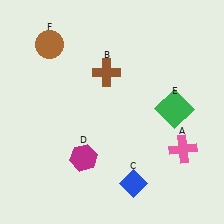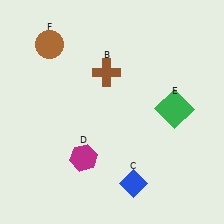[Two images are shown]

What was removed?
The pink cross (A) was removed in Image 2.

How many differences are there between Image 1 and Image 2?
There is 1 difference between the two images.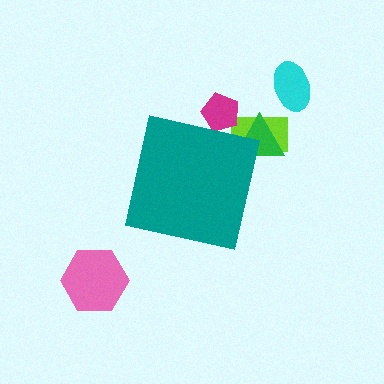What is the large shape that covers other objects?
A teal square.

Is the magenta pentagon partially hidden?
Yes, the magenta pentagon is partially hidden behind the teal square.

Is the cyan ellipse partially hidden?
No, the cyan ellipse is fully visible.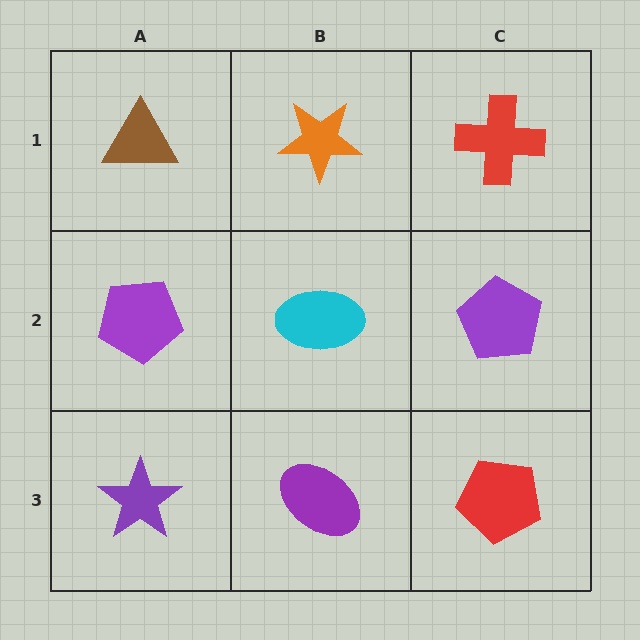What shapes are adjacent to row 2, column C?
A red cross (row 1, column C), a red pentagon (row 3, column C), a cyan ellipse (row 2, column B).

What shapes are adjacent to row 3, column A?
A purple pentagon (row 2, column A), a purple ellipse (row 3, column B).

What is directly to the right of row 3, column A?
A purple ellipse.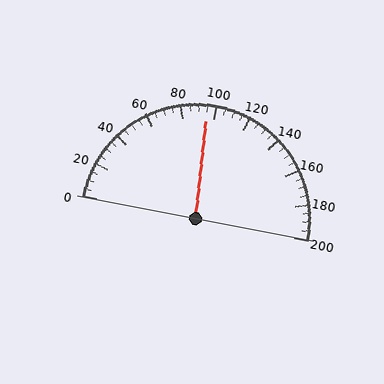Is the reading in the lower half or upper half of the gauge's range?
The reading is in the lower half of the range (0 to 200).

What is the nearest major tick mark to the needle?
The nearest major tick mark is 100.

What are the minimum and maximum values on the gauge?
The gauge ranges from 0 to 200.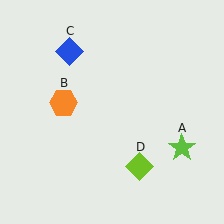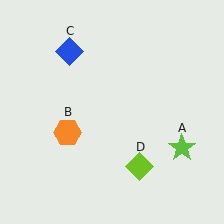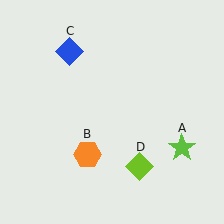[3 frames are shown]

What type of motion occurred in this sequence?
The orange hexagon (object B) rotated counterclockwise around the center of the scene.